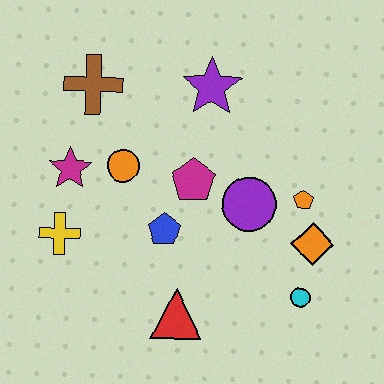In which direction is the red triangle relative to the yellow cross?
The red triangle is to the right of the yellow cross.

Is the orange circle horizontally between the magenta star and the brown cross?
No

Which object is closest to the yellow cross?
The magenta star is closest to the yellow cross.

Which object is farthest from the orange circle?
The cyan circle is farthest from the orange circle.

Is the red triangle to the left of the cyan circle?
Yes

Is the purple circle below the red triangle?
No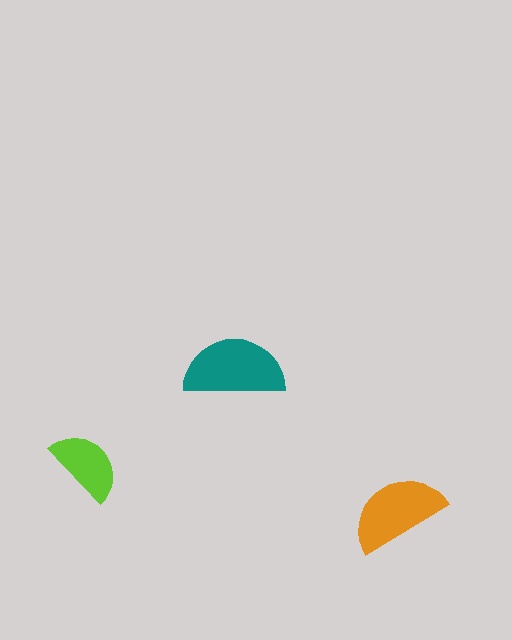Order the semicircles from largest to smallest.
the teal one, the orange one, the lime one.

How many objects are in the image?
There are 3 objects in the image.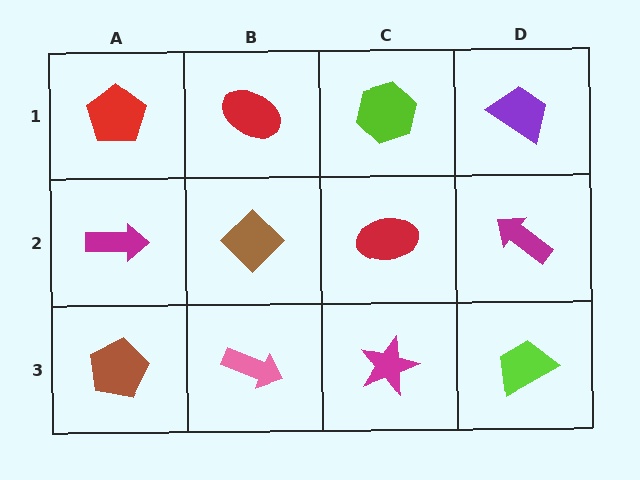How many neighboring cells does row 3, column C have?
3.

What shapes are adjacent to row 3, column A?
A magenta arrow (row 2, column A), a pink arrow (row 3, column B).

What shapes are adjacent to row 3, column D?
A magenta arrow (row 2, column D), a magenta star (row 3, column C).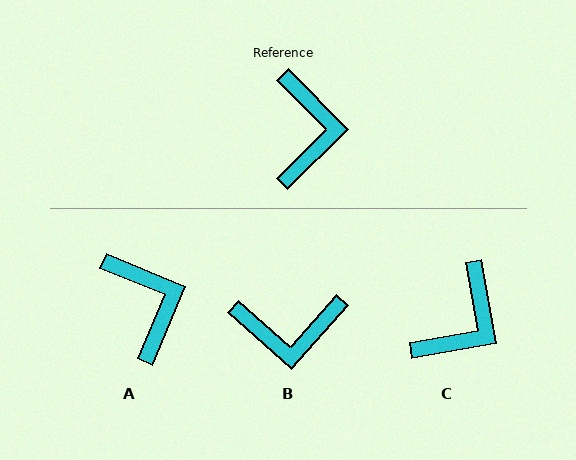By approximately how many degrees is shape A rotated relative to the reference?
Approximately 23 degrees counter-clockwise.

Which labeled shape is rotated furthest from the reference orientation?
B, about 86 degrees away.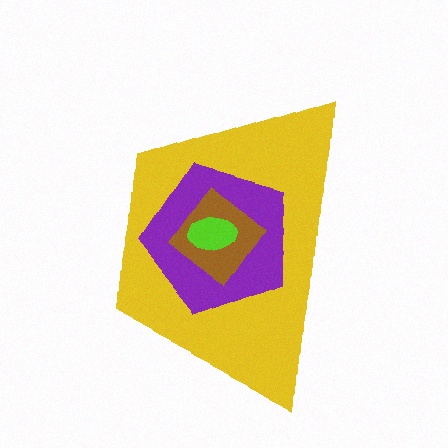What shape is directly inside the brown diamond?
The lime ellipse.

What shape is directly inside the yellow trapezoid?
The purple pentagon.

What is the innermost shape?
The lime ellipse.